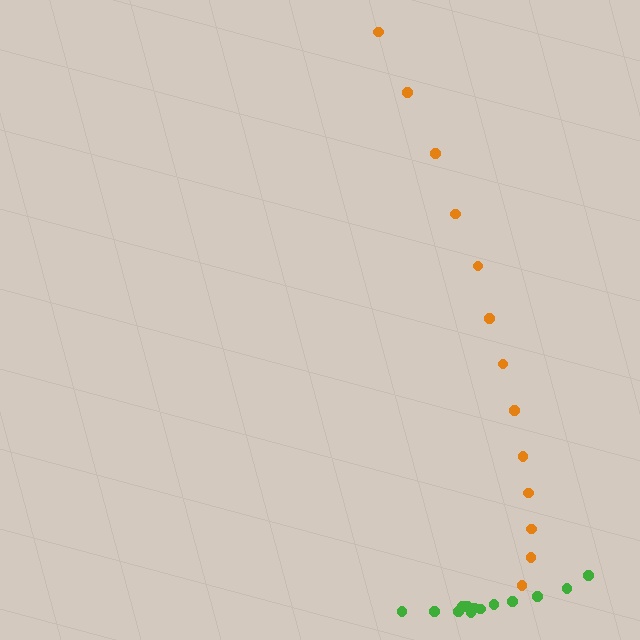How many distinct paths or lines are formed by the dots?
There are 2 distinct paths.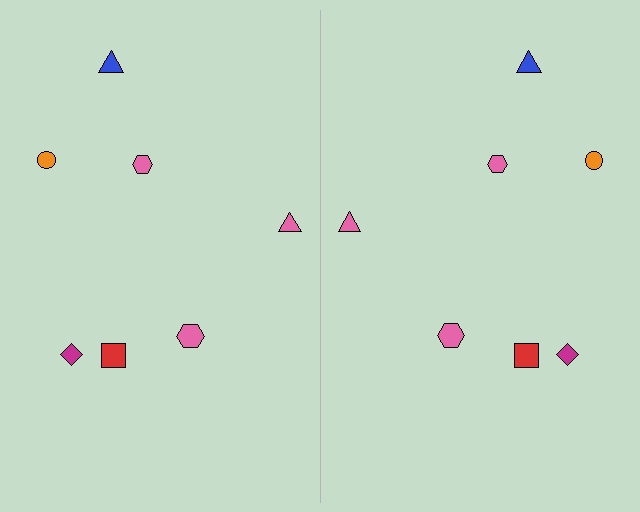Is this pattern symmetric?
Yes, this pattern has bilateral (reflection) symmetry.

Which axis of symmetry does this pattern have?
The pattern has a vertical axis of symmetry running through the center of the image.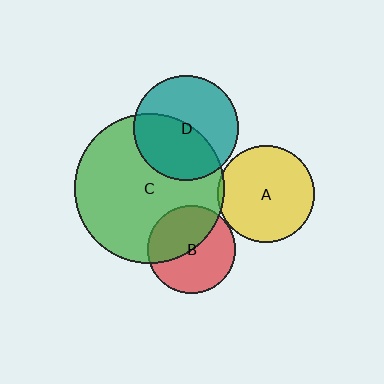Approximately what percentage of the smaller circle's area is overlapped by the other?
Approximately 50%.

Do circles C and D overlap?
Yes.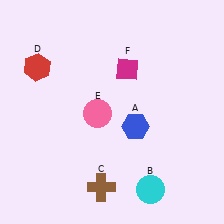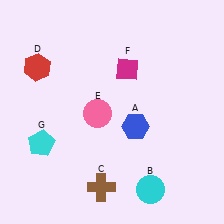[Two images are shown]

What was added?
A cyan pentagon (G) was added in Image 2.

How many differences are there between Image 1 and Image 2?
There is 1 difference between the two images.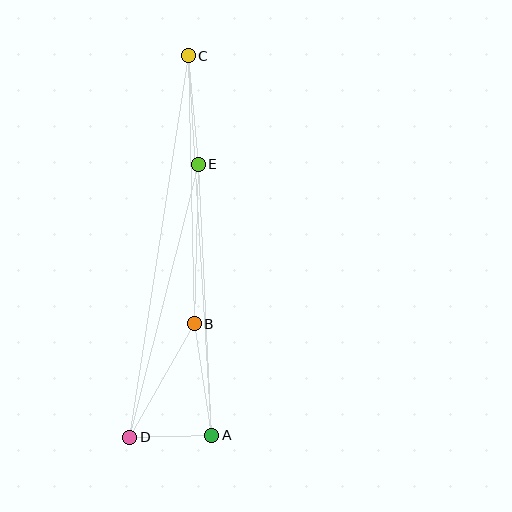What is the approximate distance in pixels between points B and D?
The distance between B and D is approximately 130 pixels.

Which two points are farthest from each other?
Points C and D are farthest from each other.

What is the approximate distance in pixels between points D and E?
The distance between D and E is approximately 281 pixels.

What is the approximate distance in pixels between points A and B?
The distance between A and B is approximately 113 pixels.